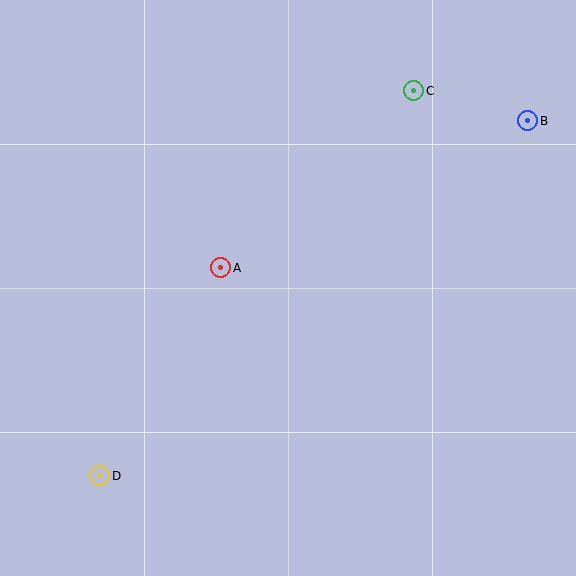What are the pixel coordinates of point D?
Point D is at (100, 476).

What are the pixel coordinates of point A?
Point A is at (221, 268).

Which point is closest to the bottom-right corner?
Point B is closest to the bottom-right corner.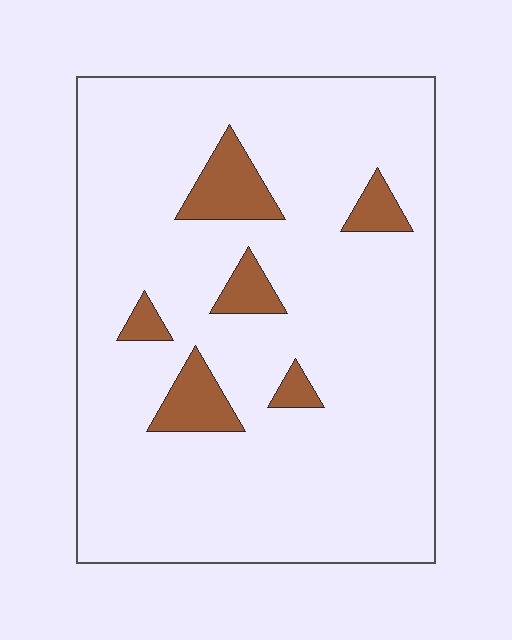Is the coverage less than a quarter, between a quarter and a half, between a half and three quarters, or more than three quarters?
Less than a quarter.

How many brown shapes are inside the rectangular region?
6.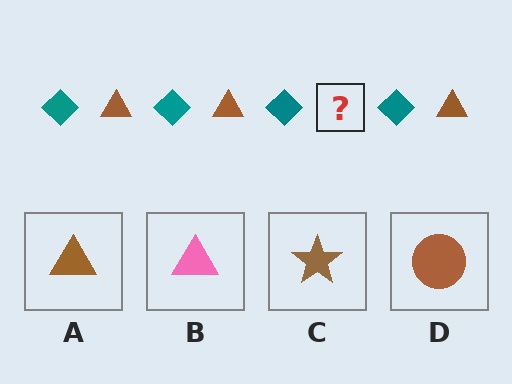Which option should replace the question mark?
Option A.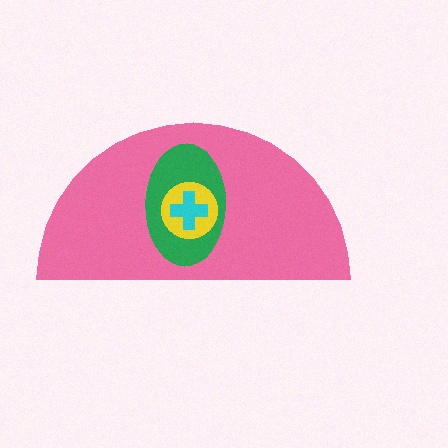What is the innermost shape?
The cyan cross.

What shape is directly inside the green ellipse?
The yellow circle.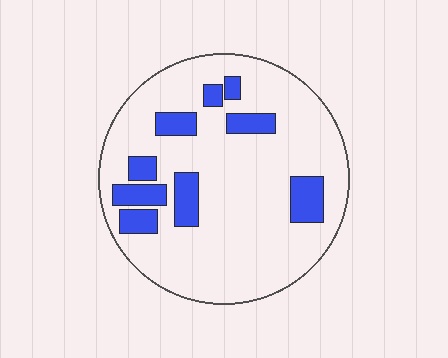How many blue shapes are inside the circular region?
9.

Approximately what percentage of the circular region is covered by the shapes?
Approximately 20%.